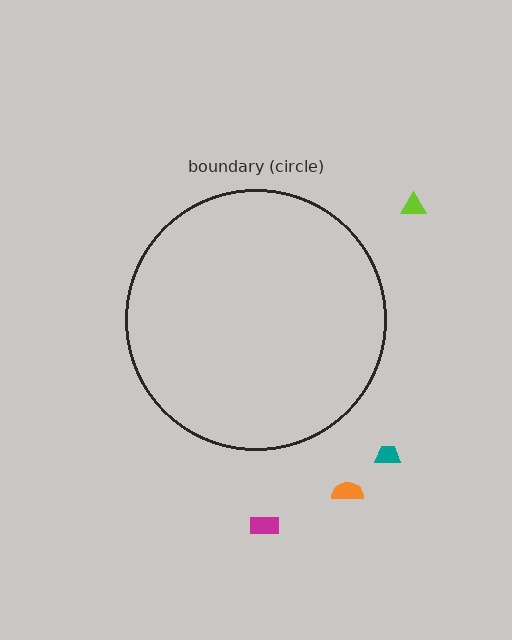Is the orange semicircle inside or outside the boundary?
Outside.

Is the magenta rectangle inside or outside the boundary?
Outside.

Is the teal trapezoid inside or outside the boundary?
Outside.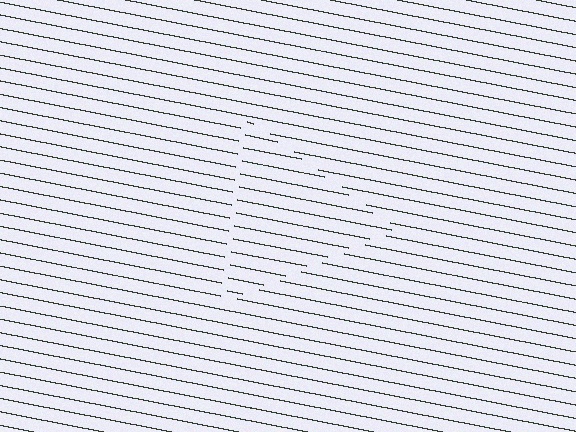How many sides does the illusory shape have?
3 sides — the line-ends trace a triangle.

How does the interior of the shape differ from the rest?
The interior of the shape contains the same grating, shifted by half a period — the contour is defined by the phase discontinuity where line-ends from the inner and outer gratings abut.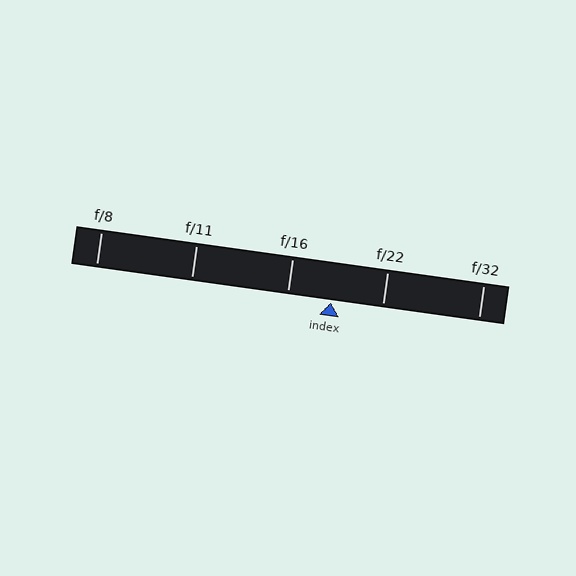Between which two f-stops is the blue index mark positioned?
The index mark is between f/16 and f/22.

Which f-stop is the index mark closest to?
The index mark is closest to f/16.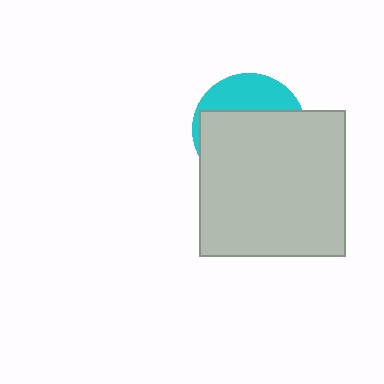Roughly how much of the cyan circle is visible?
A small part of it is visible (roughly 31%).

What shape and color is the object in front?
The object in front is a light gray square.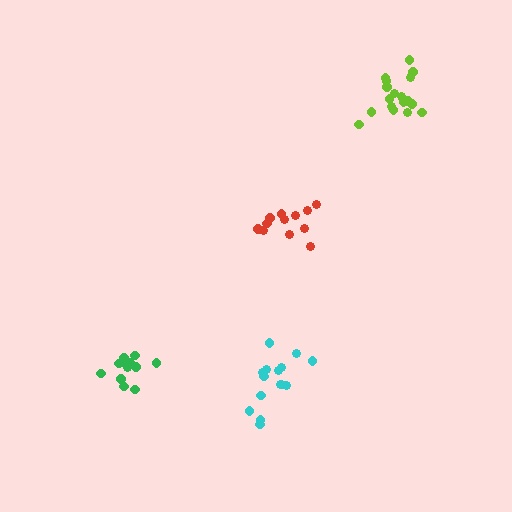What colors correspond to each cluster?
The clusters are colored: cyan, red, green, lime.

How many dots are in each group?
Group 1: 15 dots, Group 2: 12 dots, Group 3: 12 dots, Group 4: 18 dots (57 total).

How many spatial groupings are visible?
There are 4 spatial groupings.